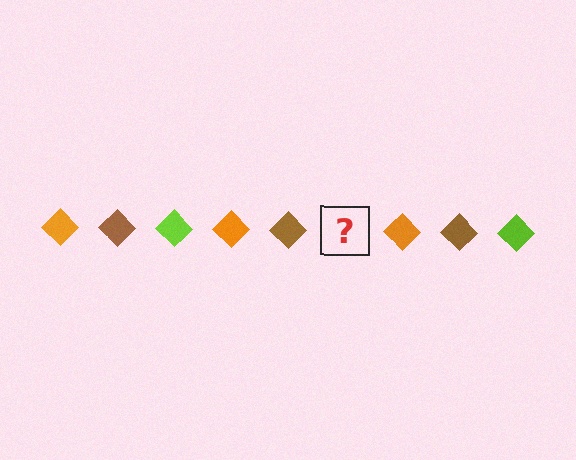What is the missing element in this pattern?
The missing element is a lime diamond.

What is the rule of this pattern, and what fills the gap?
The rule is that the pattern cycles through orange, brown, lime diamonds. The gap should be filled with a lime diamond.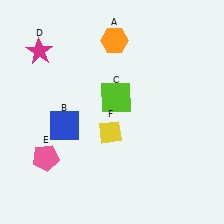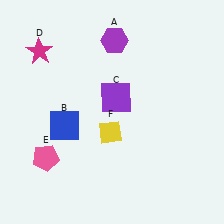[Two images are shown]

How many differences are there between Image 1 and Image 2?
There are 2 differences between the two images.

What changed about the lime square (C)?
In Image 1, C is lime. In Image 2, it changed to purple.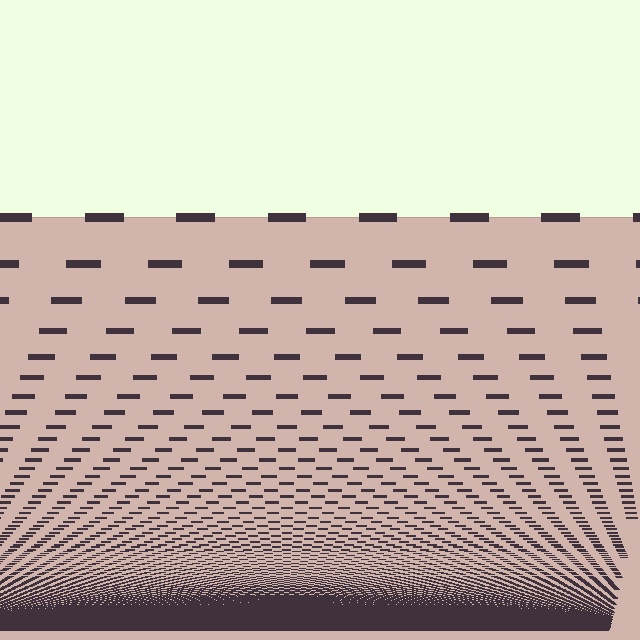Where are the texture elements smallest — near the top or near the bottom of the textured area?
Near the bottom.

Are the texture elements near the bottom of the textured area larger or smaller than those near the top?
Smaller. The gradient is inverted — elements near the bottom are smaller and denser.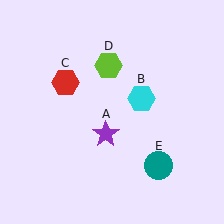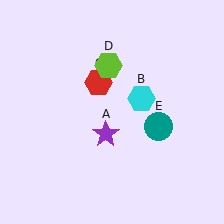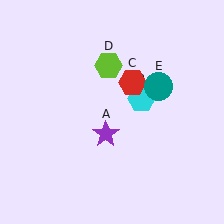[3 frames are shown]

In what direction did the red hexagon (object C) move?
The red hexagon (object C) moved right.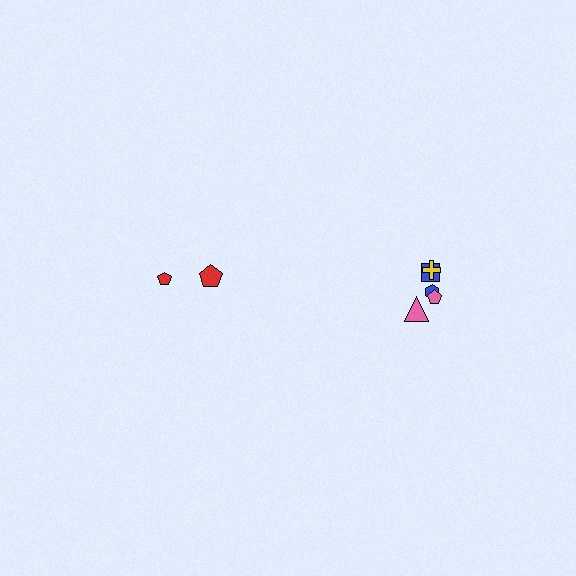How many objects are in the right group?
There are 5 objects.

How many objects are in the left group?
There are 3 objects.